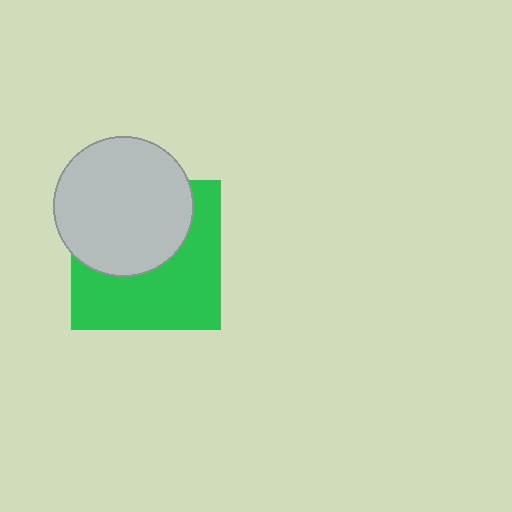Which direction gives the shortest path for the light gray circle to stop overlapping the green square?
Moving up gives the shortest separation.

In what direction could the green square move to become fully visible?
The green square could move down. That would shift it out from behind the light gray circle entirely.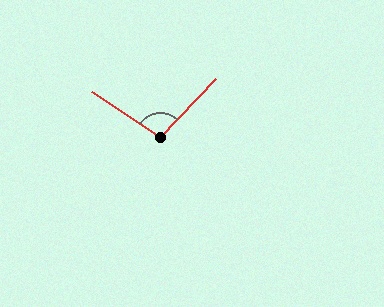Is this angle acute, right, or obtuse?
It is obtuse.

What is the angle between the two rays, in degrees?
Approximately 100 degrees.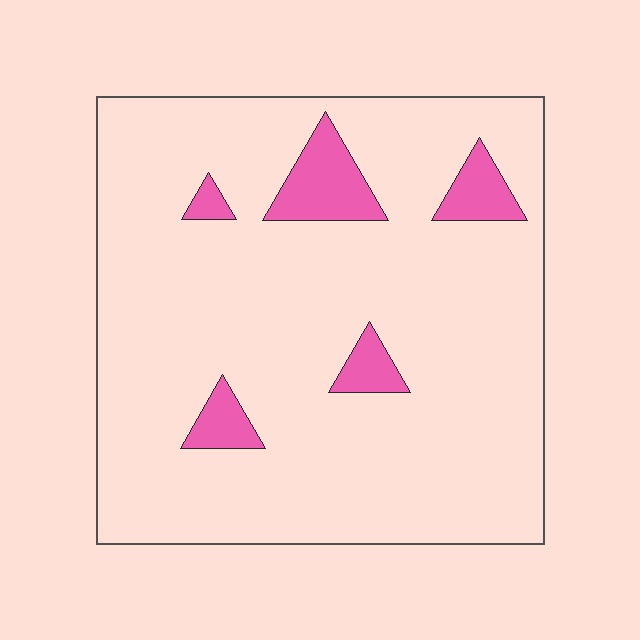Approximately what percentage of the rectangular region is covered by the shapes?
Approximately 10%.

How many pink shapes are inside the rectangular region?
5.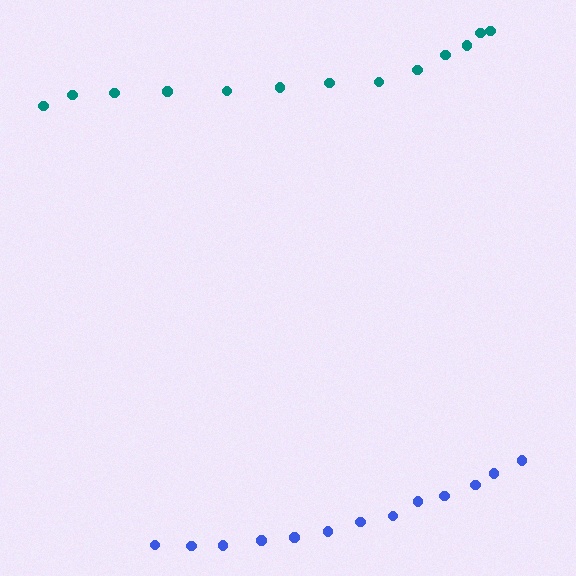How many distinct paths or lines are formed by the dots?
There are 2 distinct paths.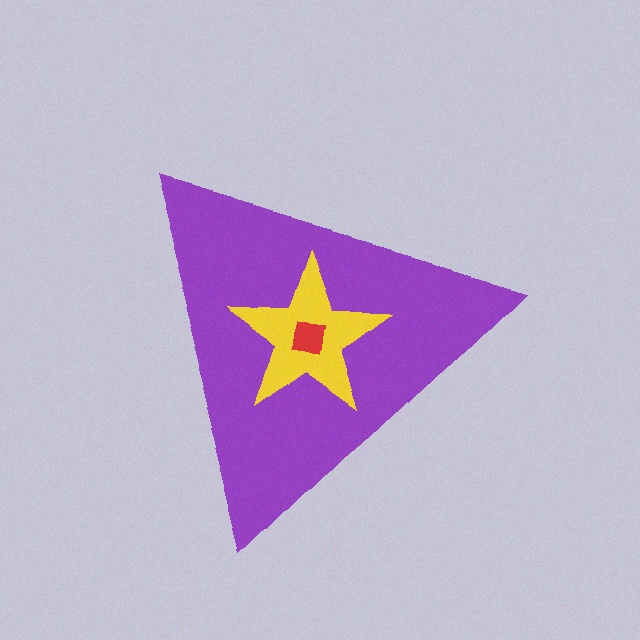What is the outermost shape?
The purple triangle.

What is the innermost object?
The red square.